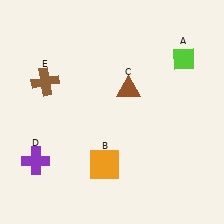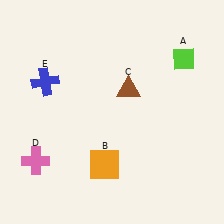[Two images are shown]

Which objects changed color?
D changed from purple to pink. E changed from brown to blue.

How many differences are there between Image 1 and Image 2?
There are 2 differences between the two images.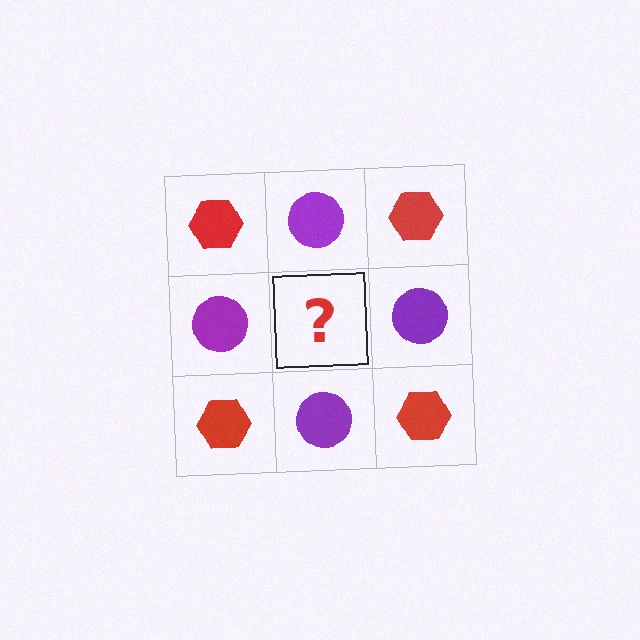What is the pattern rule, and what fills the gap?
The rule is that it alternates red hexagon and purple circle in a checkerboard pattern. The gap should be filled with a red hexagon.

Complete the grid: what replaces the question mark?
The question mark should be replaced with a red hexagon.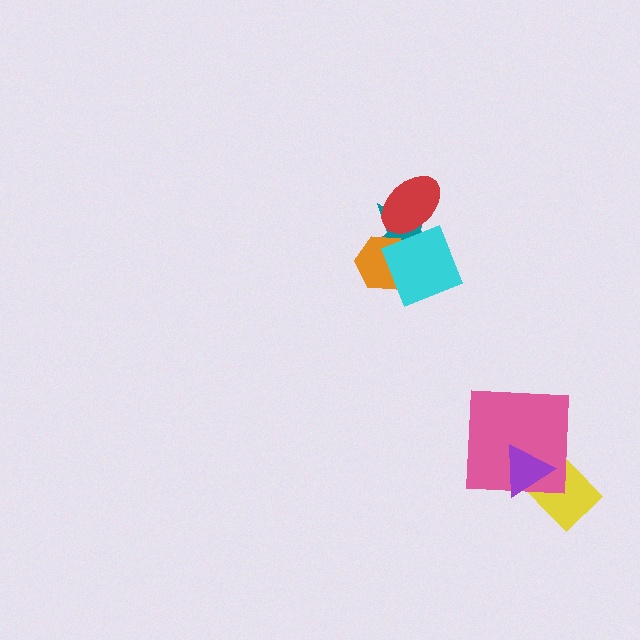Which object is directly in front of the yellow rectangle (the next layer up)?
The pink square is directly in front of the yellow rectangle.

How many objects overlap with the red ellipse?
2 objects overlap with the red ellipse.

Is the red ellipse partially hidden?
Yes, it is partially covered by another shape.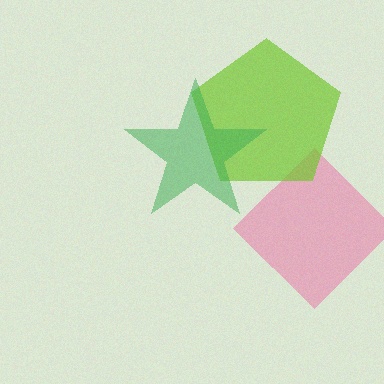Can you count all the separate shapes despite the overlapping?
Yes, there are 3 separate shapes.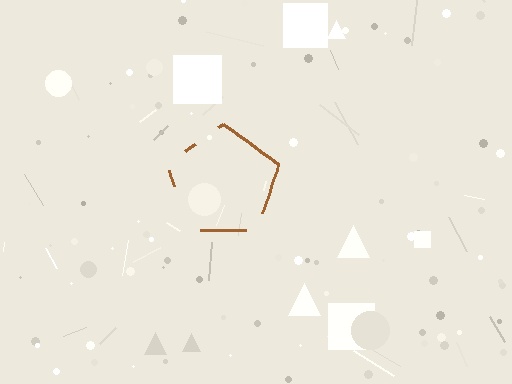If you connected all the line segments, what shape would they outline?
They would outline a pentagon.